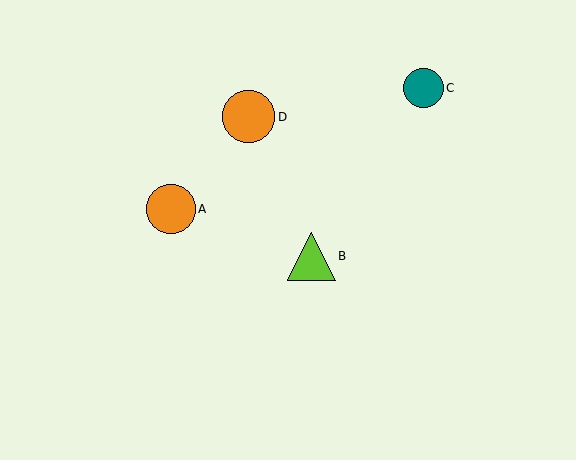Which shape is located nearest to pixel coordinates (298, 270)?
The lime triangle (labeled B) at (311, 256) is nearest to that location.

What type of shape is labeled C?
Shape C is a teal circle.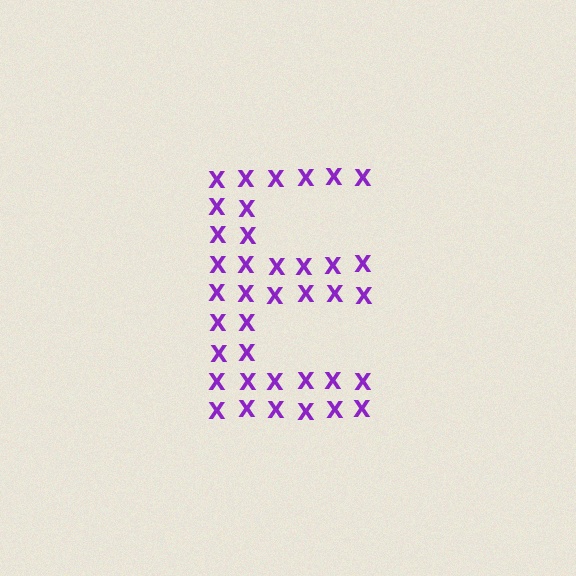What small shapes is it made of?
It is made of small letter X's.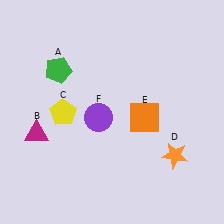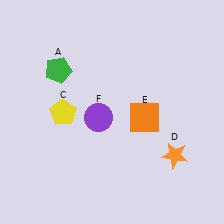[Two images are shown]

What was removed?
The magenta triangle (B) was removed in Image 2.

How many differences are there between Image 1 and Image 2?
There is 1 difference between the two images.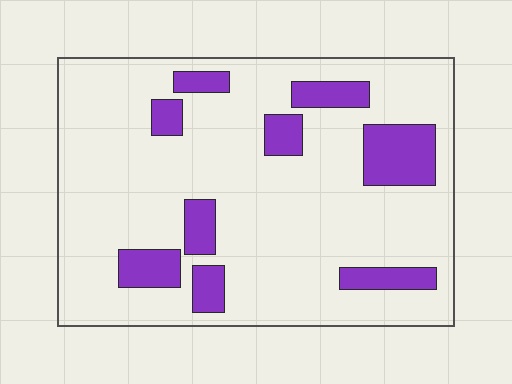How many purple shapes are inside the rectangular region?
9.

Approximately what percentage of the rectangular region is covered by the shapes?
Approximately 20%.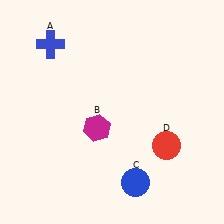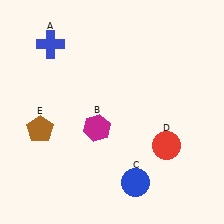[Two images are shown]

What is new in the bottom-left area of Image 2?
A brown pentagon (E) was added in the bottom-left area of Image 2.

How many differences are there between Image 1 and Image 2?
There is 1 difference between the two images.